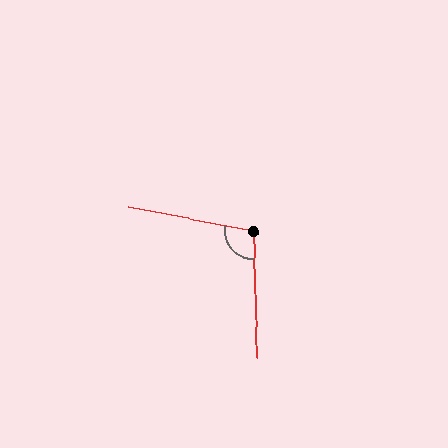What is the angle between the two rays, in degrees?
Approximately 103 degrees.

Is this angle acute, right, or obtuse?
It is obtuse.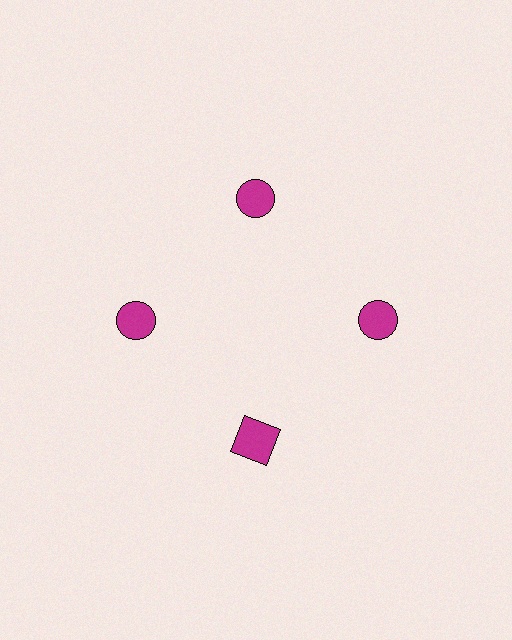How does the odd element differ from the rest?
It has a different shape: square instead of circle.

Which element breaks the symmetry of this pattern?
The magenta square at roughly the 6 o'clock position breaks the symmetry. All other shapes are magenta circles.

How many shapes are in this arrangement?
There are 4 shapes arranged in a ring pattern.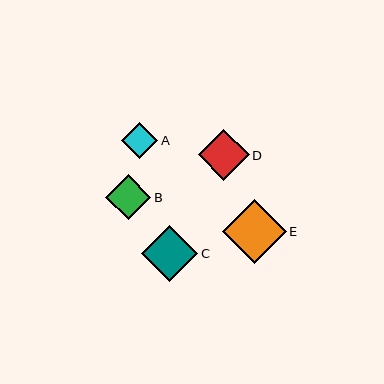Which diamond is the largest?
Diamond E is the largest with a size of approximately 63 pixels.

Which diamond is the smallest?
Diamond A is the smallest with a size of approximately 36 pixels.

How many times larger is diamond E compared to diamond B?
Diamond E is approximately 1.4 times the size of diamond B.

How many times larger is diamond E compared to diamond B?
Diamond E is approximately 1.4 times the size of diamond B.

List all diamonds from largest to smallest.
From largest to smallest: E, C, D, B, A.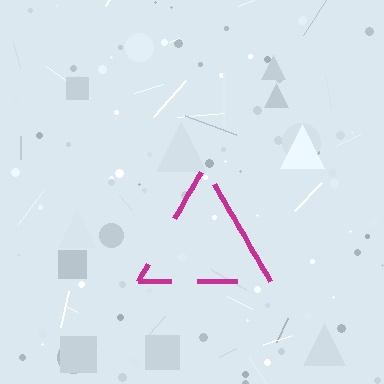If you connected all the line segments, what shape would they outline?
They would outline a triangle.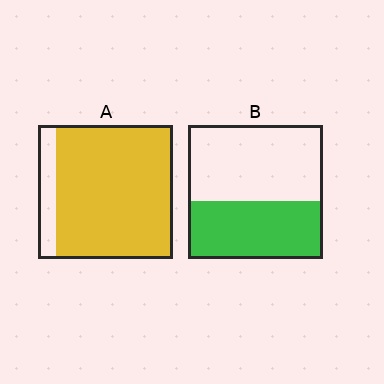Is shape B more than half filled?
No.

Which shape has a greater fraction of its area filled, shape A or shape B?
Shape A.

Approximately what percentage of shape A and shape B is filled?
A is approximately 85% and B is approximately 45%.